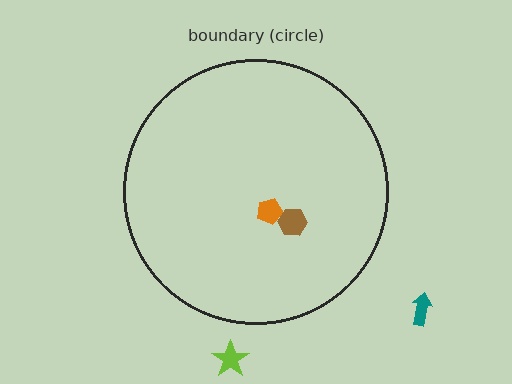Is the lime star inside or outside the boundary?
Outside.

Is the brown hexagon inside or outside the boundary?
Inside.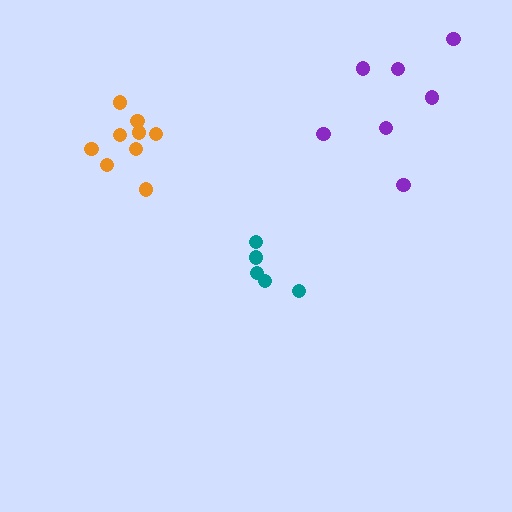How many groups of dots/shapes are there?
There are 3 groups.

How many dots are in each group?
Group 1: 5 dots, Group 2: 9 dots, Group 3: 7 dots (21 total).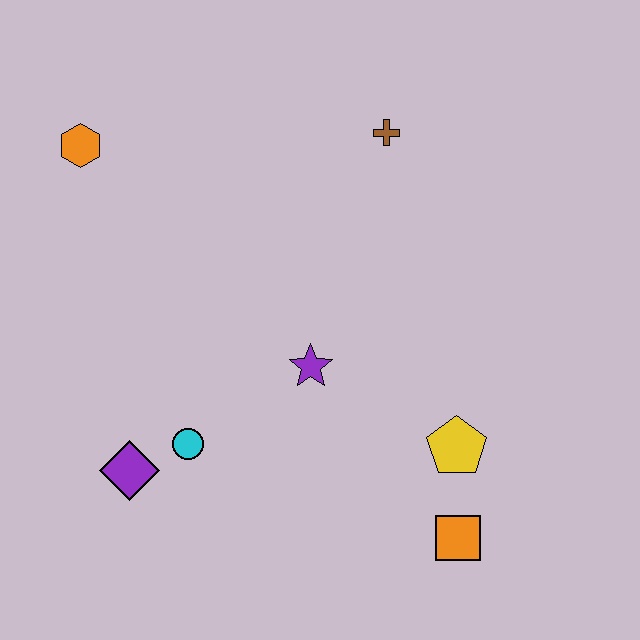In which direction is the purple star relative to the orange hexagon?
The purple star is to the right of the orange hexagon.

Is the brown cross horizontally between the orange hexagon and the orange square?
Yes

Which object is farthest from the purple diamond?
The brown cross is farthest from the purple diamond.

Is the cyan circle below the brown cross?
Yes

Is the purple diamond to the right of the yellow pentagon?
No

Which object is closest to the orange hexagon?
The brown cross is closest to the orange hexagon.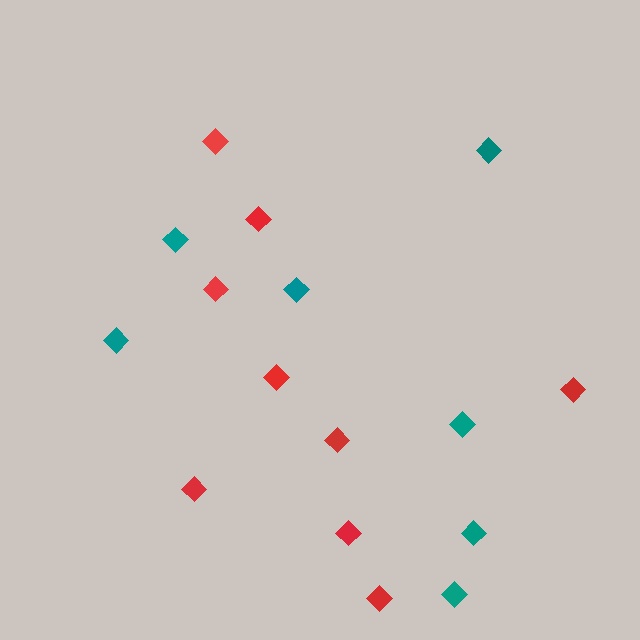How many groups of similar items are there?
There are 2 groups: one group of teal diamonds (7) and one group of red diamonds (9).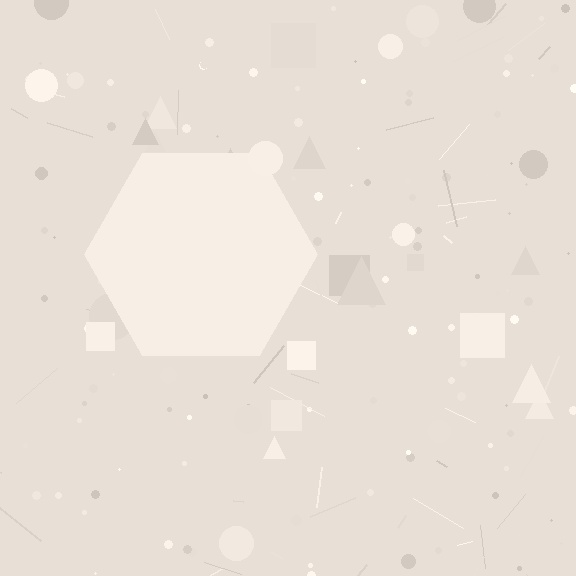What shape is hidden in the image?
A hexagon is hidden in the image.